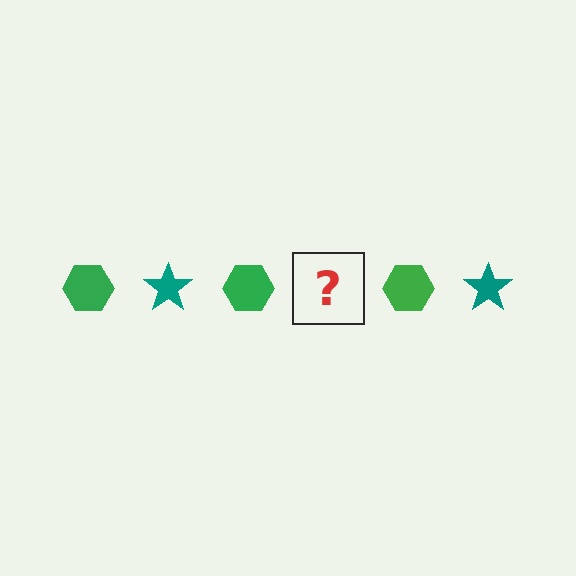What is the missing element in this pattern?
The missing element is a teal star.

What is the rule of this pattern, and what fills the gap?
The rule is that the pattern alternates between green hexagon and teal star. The gap should be filled with a teal star.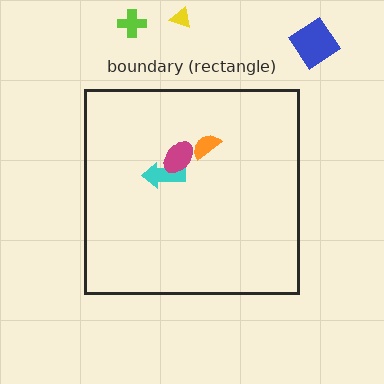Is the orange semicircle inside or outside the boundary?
Inside.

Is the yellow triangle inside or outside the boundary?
Outside.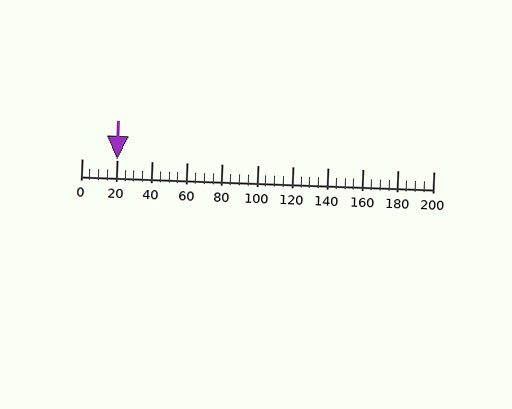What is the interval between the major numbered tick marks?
The major tick marks are spaced 20 units apart.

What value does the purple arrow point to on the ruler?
The purple arrow points to approximately 20.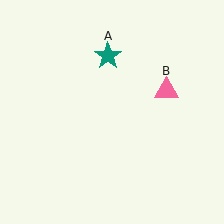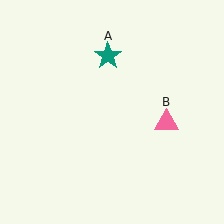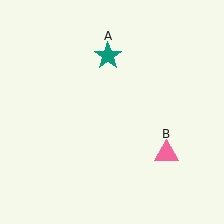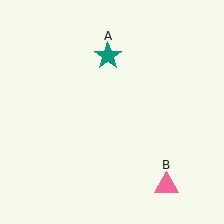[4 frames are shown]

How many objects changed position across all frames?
1 object changed position: pink triangle (object B).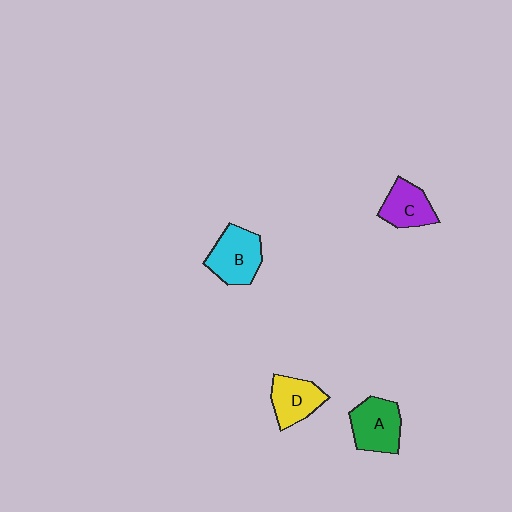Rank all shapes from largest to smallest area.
From largest to smallest: B (cyan), A (green), D (yellow), C (purple).